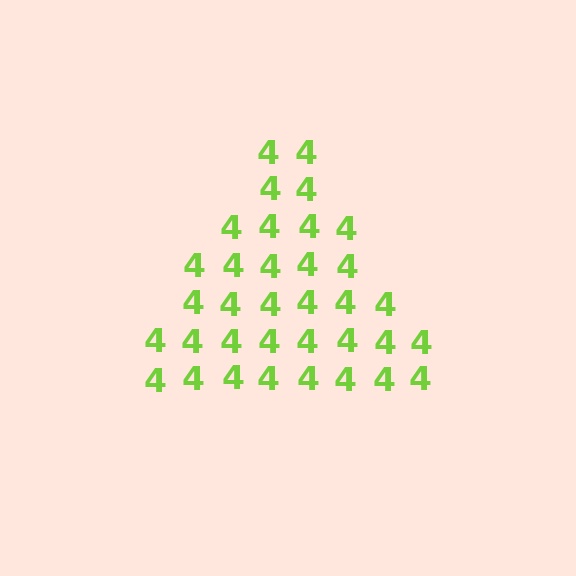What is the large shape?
The large shape is a triangle.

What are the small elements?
The small elements are digit 4's.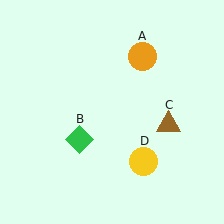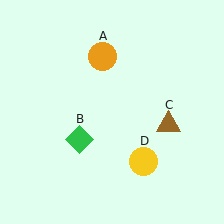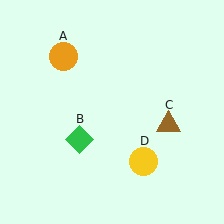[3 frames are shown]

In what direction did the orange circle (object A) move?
The orange circle (object A) moved left.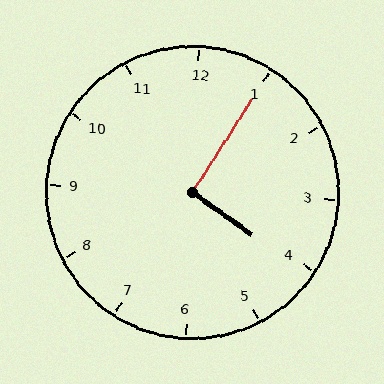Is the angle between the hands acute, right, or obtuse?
It is right.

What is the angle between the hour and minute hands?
Approximately 92 degrees.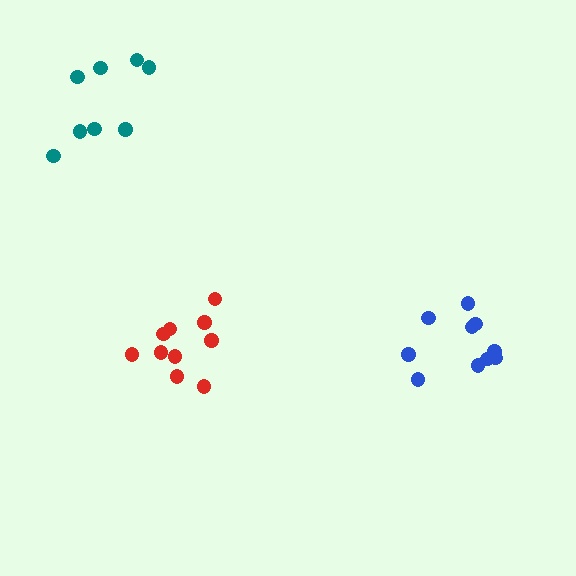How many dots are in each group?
Group 1: 10 dots, Group 2: 10 dots, Group 3: 8 dots (28 total).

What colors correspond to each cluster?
The clusters are colored: blue, red, teal.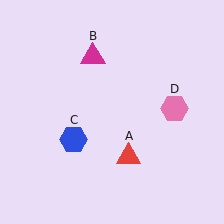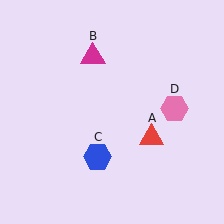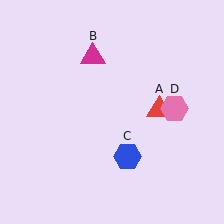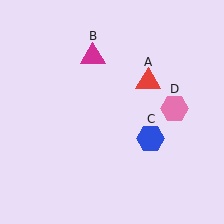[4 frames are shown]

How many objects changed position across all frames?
2 objects changed position: red triangle (object A), blue hexagon (object C).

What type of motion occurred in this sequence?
The red triangle (object A), blue hexagon (object C) rotated counterclockwise around the center of the scene.